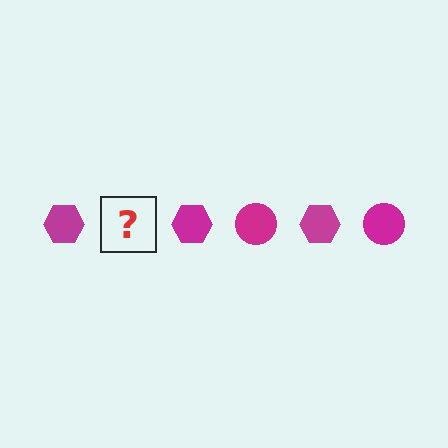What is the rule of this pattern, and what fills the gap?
The rule is that the pattern cycles through hexagon, circle shapes in magenta. The gap should be filled with a magenta circle.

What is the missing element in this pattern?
The missing element is a magenta circle.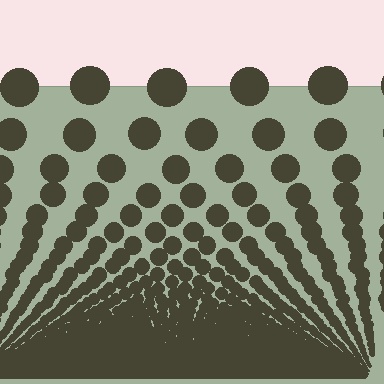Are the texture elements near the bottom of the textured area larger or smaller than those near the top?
Smaller. The gradient is inverted — elements near the bottom are smaller and denser.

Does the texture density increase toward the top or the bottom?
Density increases toward the bottom.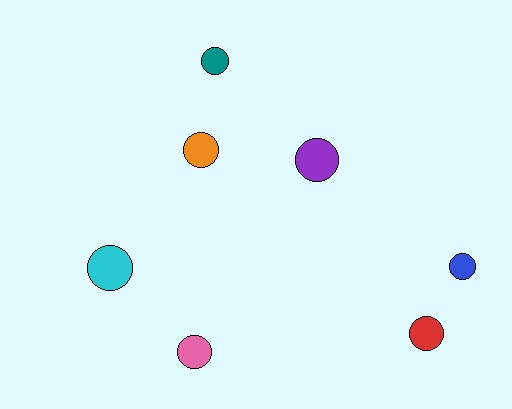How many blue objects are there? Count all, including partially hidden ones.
There is 1 blue object.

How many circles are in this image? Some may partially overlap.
There are 7 circles.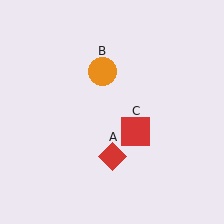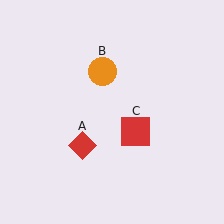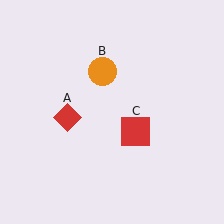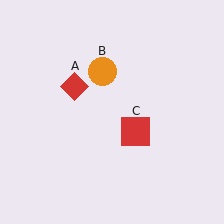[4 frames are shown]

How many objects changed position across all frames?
1 object changed position: red diamond (object A).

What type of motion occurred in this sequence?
The red diamond (object A) rotated clockwise around the center of the scene.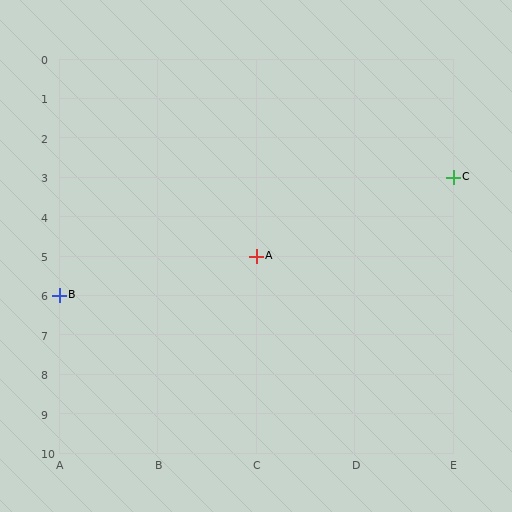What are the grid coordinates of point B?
Point B is at grid coordinates (A, 6).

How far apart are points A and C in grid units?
Points A and C are 2 columns and 2 rows apart (about 2.8 grid units diagonally).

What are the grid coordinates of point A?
Point A is at grid coordinates (C, 5).